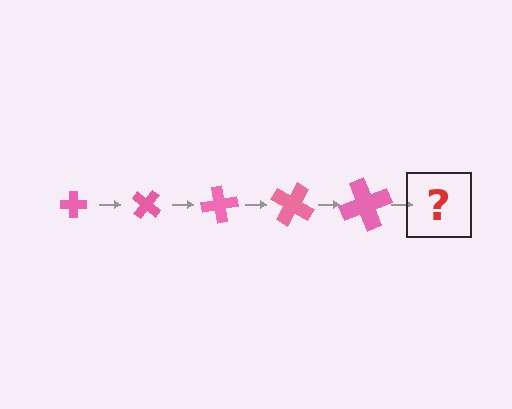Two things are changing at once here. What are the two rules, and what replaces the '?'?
The two rules are that the cross grows larger each step and it rotates 40 degrees each step. The '?' should be a cross, larger than the previous one and rotated 200 degrees from the start.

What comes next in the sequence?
The next element should be a cross, larger than the previous one and rotated 200 degrees from the start.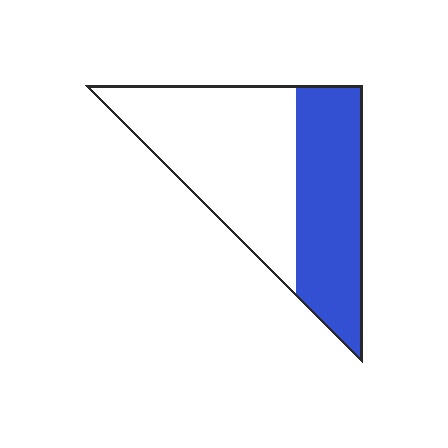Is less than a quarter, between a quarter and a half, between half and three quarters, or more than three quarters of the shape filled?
Between a quarter and a half.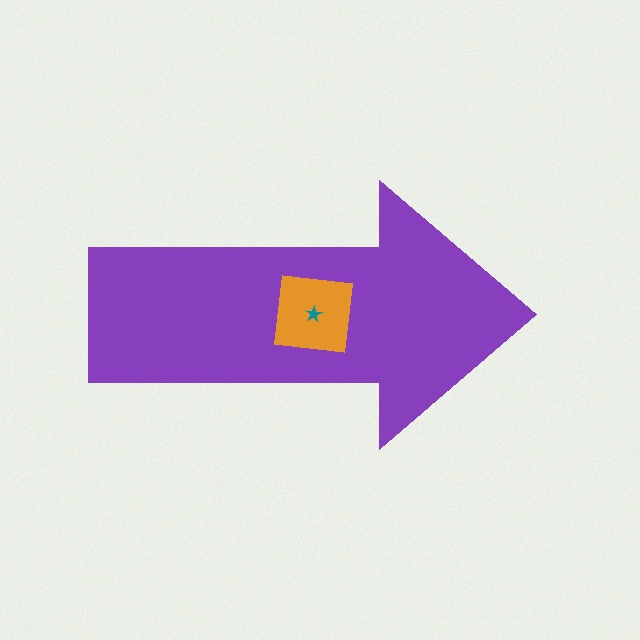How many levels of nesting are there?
3.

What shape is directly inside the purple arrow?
The orange square.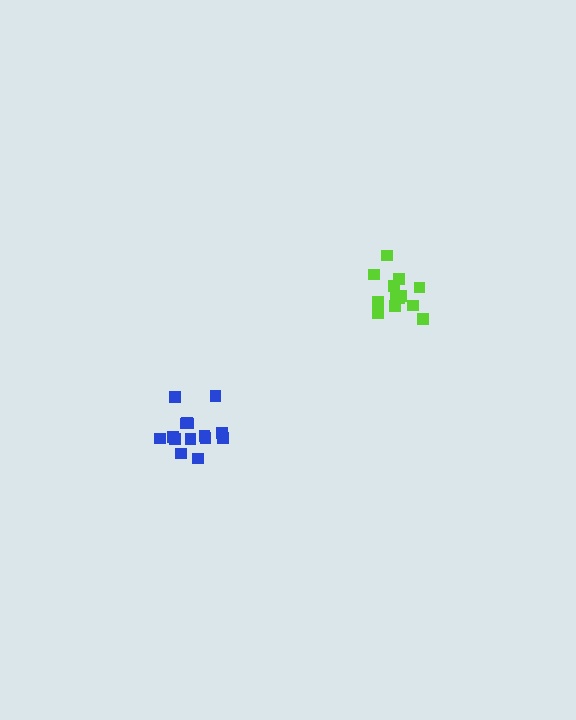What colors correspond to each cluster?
The clusters are colored: lime, blue.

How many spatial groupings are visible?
There are 2 spatial groupings.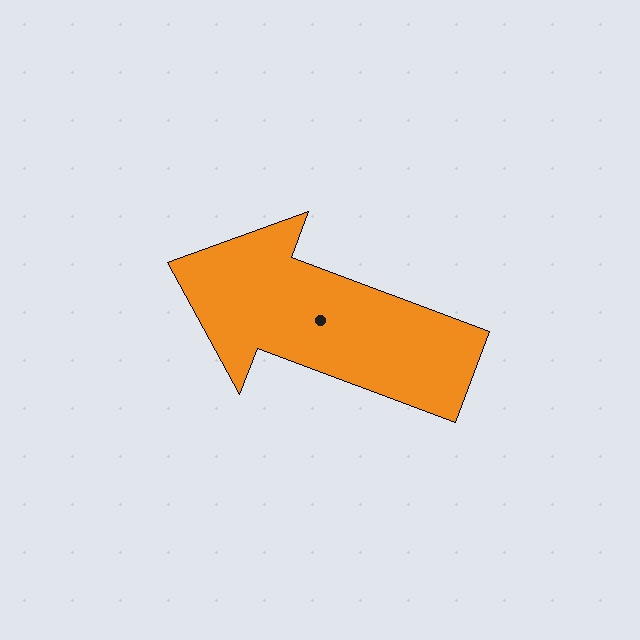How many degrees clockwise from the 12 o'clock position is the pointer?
Approximately 291 degrees.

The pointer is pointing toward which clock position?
Roughly 10 o'clock.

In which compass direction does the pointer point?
West.